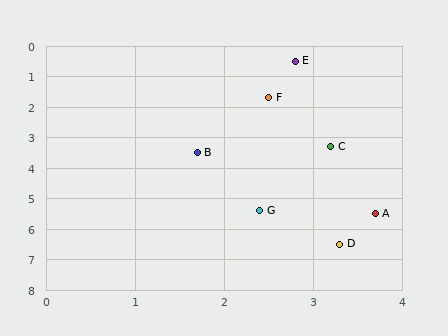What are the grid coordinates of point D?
Point D is at approximately (3.3, 6.5).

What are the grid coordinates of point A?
Point A is at approximately (3.7, 5.5).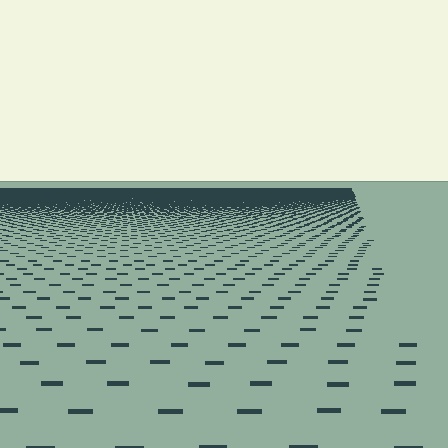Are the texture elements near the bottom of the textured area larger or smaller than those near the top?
Larger. Near the bottom, elements are closer to the viewer and appear at a bigger on-screen size.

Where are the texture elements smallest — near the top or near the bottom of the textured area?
Near the top.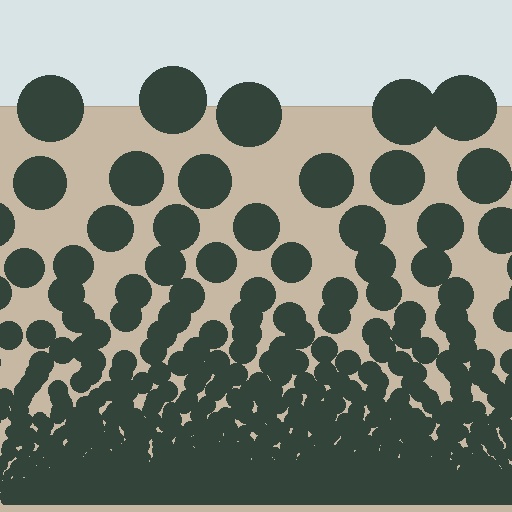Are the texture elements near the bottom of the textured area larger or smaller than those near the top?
Smaller. The gradient is inverted — elements near the bottom are smaller and denser.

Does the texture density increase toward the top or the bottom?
Density increases toward the bottom.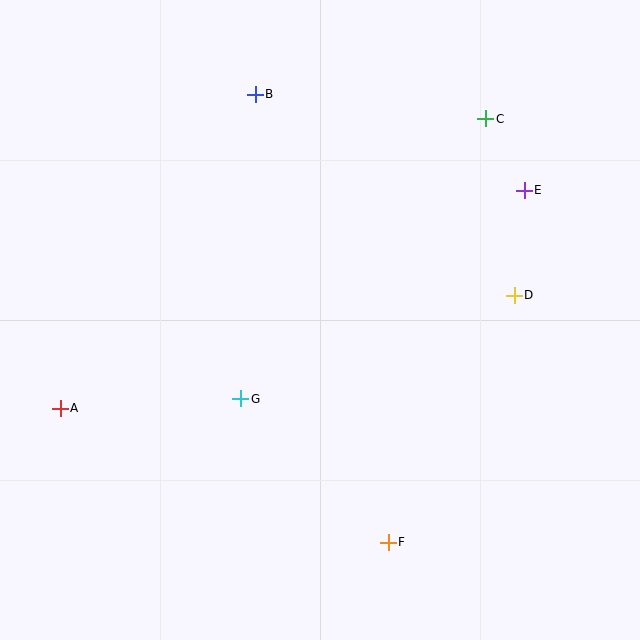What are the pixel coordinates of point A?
Point A is at (60, 408).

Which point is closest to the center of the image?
Point G at (241, 399) is closest to the center.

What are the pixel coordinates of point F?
Point F is at (388, 542).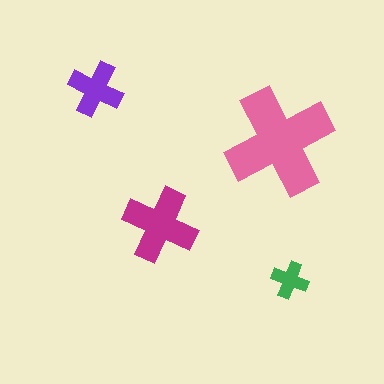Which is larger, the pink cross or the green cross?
The pink one.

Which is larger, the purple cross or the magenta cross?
The magenta one.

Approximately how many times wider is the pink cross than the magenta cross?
About 1.5 times wider.